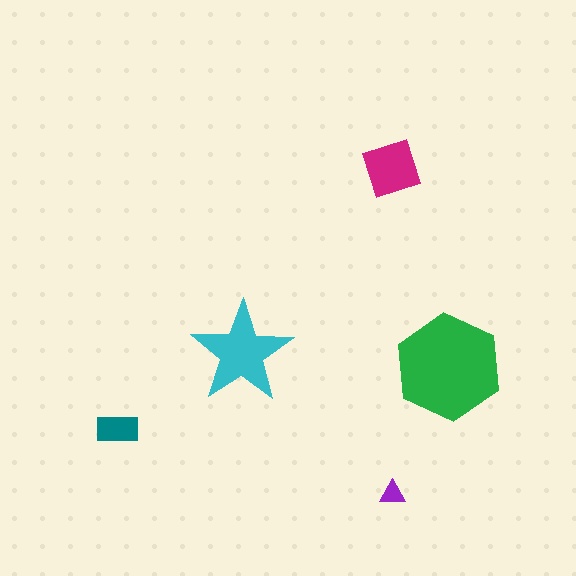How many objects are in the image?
There are 5 objects in the image.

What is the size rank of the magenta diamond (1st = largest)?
3rd.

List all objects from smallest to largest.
The purple triangle, the teal rectangle, the magenta diamond, the cyan star, the green hexagon.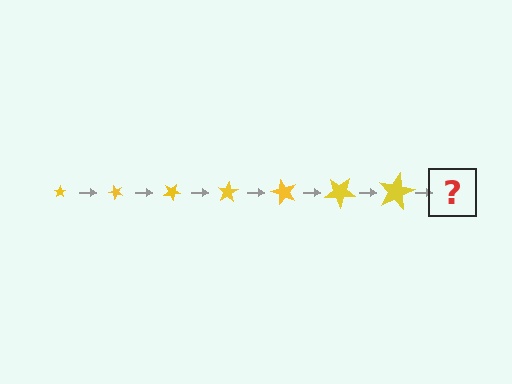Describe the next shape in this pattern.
It should be a star, larger than the previous one and rotated 350 degrees from the start.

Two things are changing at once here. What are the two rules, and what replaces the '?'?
The two rules are that the star grows larger each step and it rotates 50 degrees each step. The '?' should be a star, larger than the previous one and rotated 350 degrees from the start.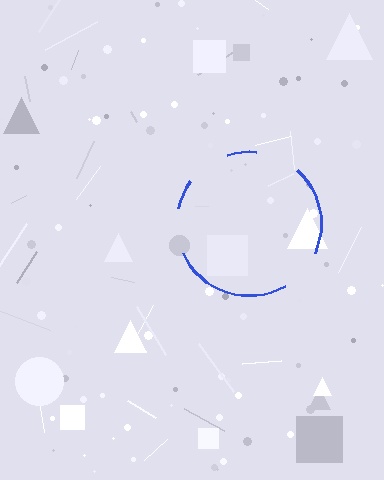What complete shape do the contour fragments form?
The contour fragments form a circle.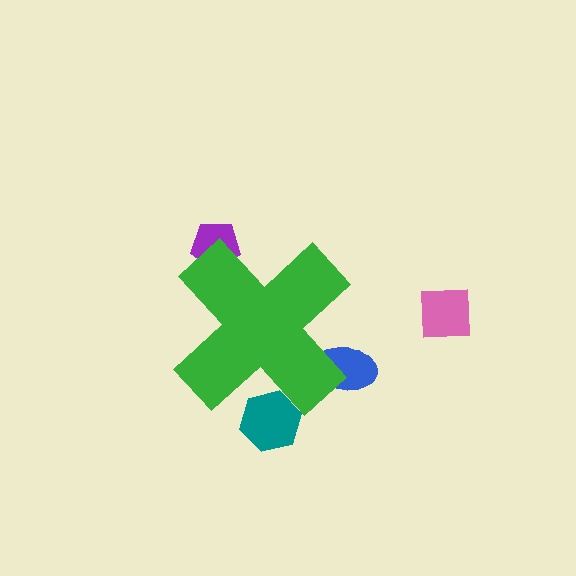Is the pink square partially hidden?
No, the pink square is fully visible.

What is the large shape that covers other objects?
A green cross.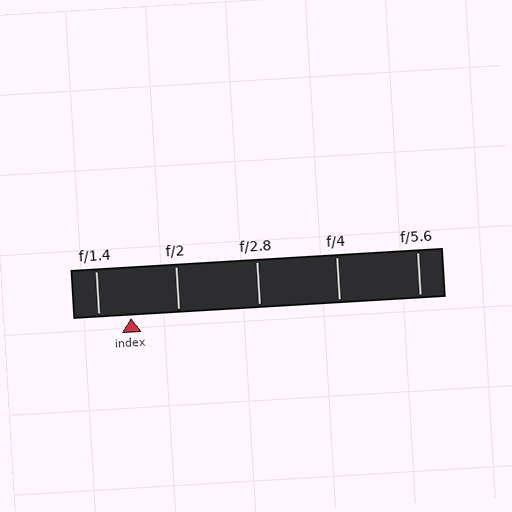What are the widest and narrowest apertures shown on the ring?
The widest aperture shown is f/1.4 and the narrowest is f/5.6.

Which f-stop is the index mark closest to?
The index mark is closest to f/1.4.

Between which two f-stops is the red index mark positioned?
The index mark is between f/1.4 and f/2.